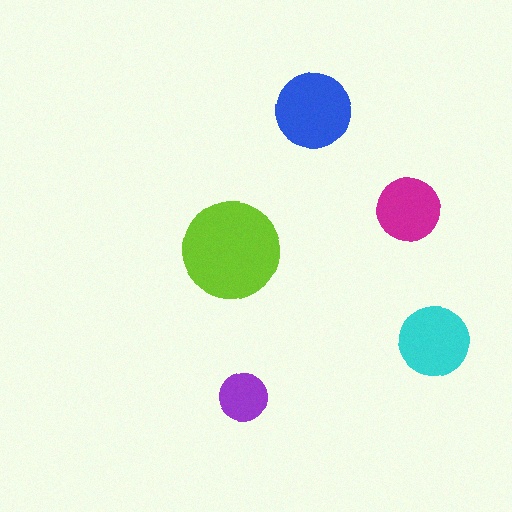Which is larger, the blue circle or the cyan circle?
The blue one.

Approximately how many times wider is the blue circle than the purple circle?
About 1.5 times wider.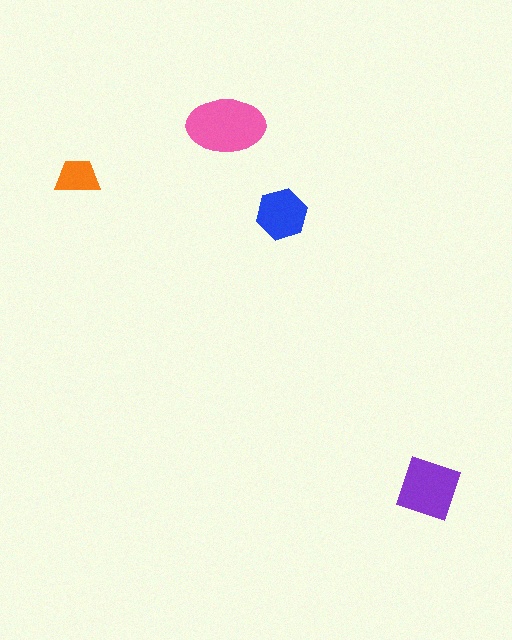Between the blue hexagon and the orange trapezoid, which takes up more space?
The blue hexagon.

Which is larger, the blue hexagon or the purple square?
The purple square.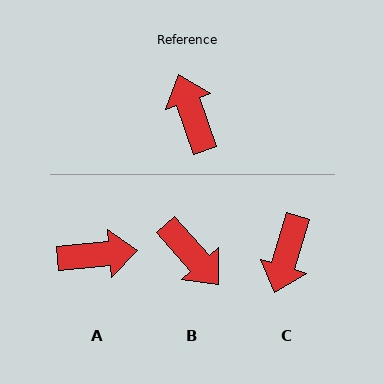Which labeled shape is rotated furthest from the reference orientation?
B, about 158 degrees away.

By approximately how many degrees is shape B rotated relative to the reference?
Approximately 158 degrees clockwise.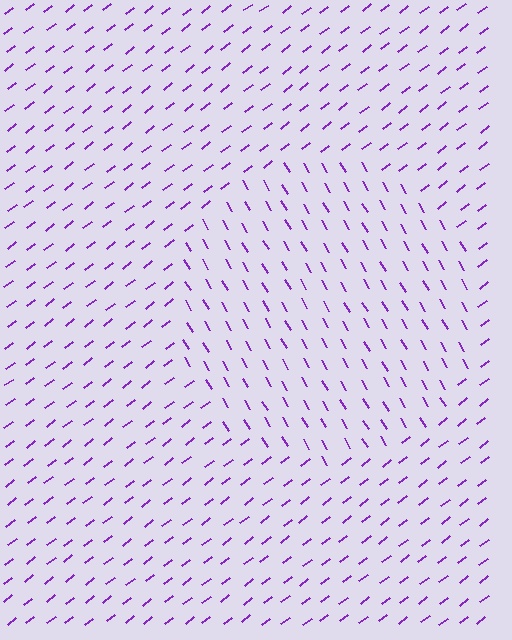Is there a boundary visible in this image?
Yes, there is a texture boundary formed by a change in line orientation.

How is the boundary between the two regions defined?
The boundary is defined purely by a change in line orientation (approximately 84 degrees difference). All lines are the same color and thickness.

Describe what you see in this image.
The image is filled with small purple line segments. A circle region in the image has lines oriented differently from the surrounding lines, creating a visible texture boundary.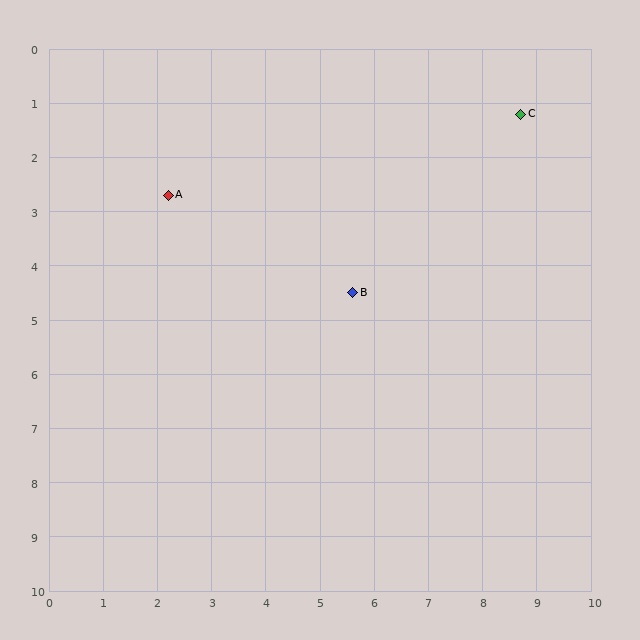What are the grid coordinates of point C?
Point C is at approximately (8.7, 1.2).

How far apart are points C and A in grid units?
Points C and A are about 6.7 grid units apart.